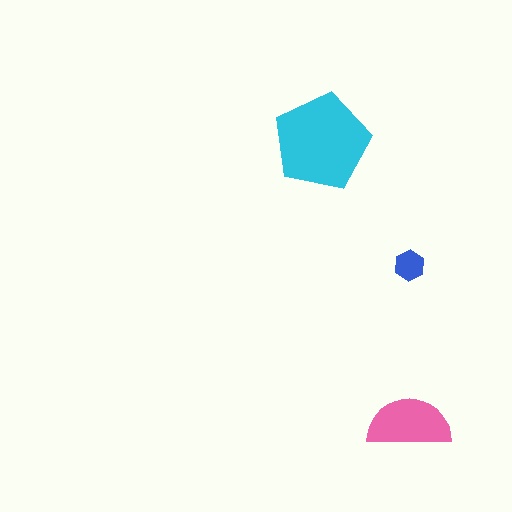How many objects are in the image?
There are 3 objects in the image.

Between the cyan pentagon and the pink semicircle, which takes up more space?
The cyan pentagon.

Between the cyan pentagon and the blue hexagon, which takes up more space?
The cyan pentagon.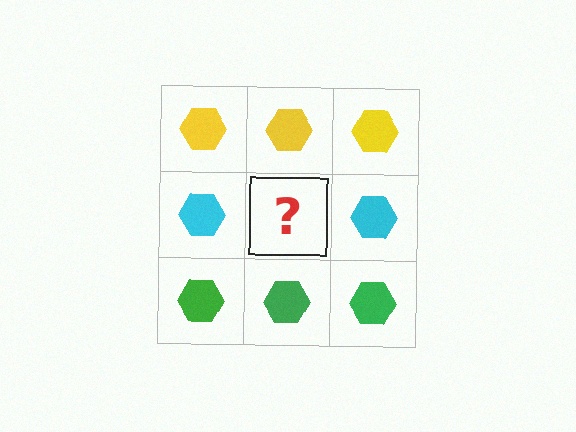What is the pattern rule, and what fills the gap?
The rule is that each row has a consistent color. The gap should be filled with a cyan hexagon.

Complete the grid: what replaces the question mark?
The question mark should be replaced with a cyan hexagon.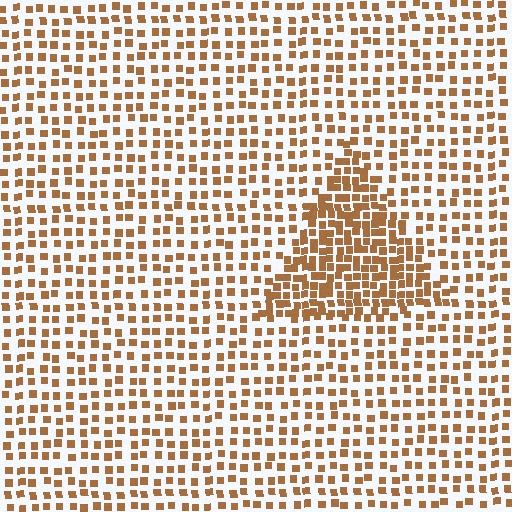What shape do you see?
I see a triangle.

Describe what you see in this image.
The image contains small brown elements arranged at two different densities. A triangle-shaped region is visible where the elements are more densely packed than the surrounding area.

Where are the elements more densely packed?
The elements are more densely packed inside the triangle boundary.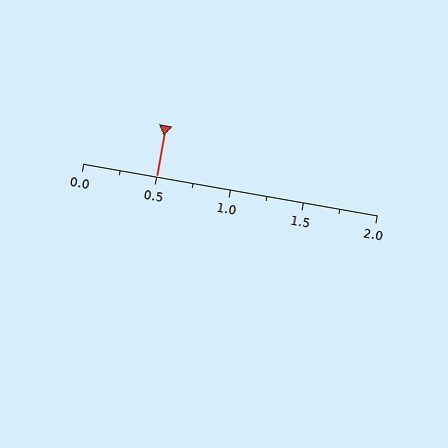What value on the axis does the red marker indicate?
The marker indicates approximately 0.5.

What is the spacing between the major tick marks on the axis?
The major ticks are spaced 0.5 apart.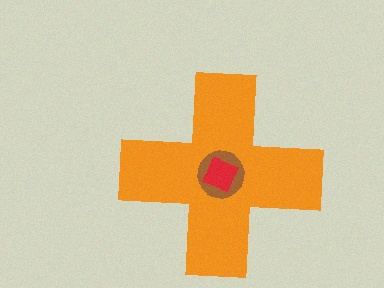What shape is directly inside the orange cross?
The brown circle.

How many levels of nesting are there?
3.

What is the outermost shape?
The orange cross.